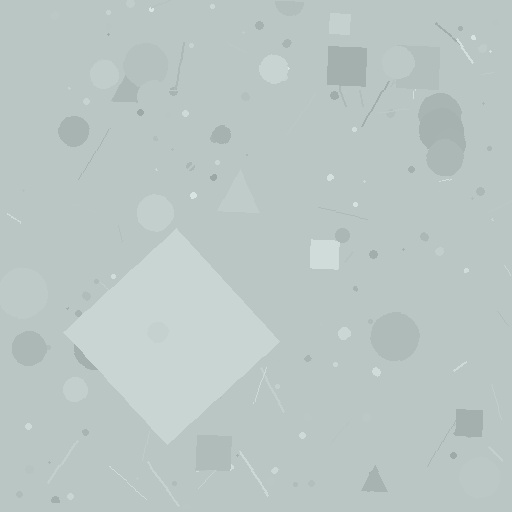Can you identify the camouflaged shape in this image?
The camouflaged shape is a diamond.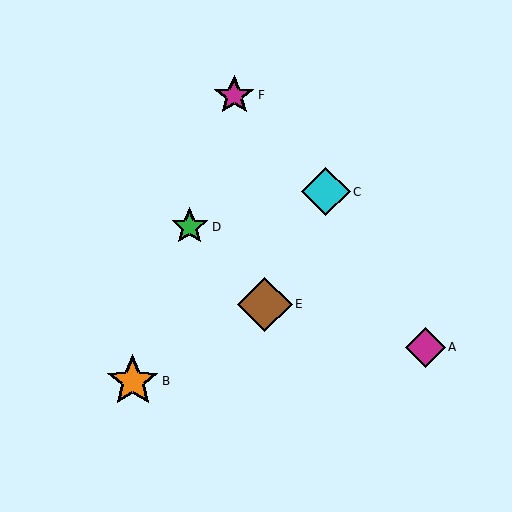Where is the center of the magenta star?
The center of the magenta star is at (234, 95).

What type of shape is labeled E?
Shape E is a brown diamond.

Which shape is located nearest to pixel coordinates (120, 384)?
The orange star (labeled B) at (133, 381) is nearest to that location.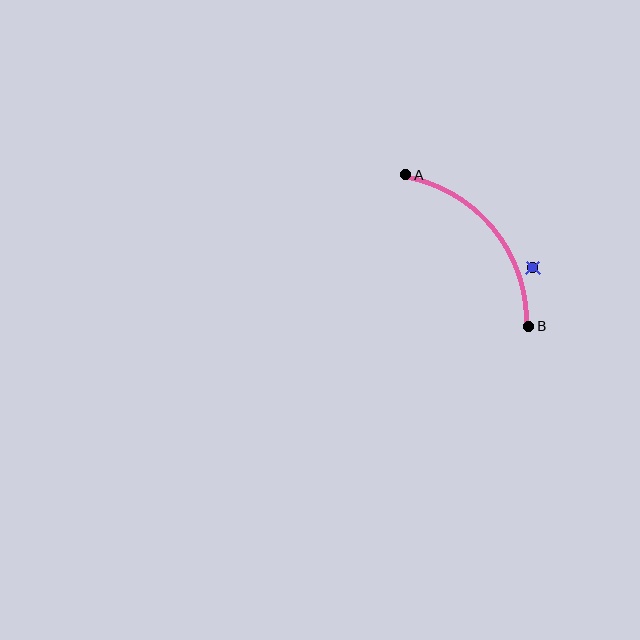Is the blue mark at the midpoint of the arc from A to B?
No — the blue mark does not lie on the arc at all. It sits slightly outside the curve.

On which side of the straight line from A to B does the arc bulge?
The arc bulges above and to the right of the straight line connecting A and B.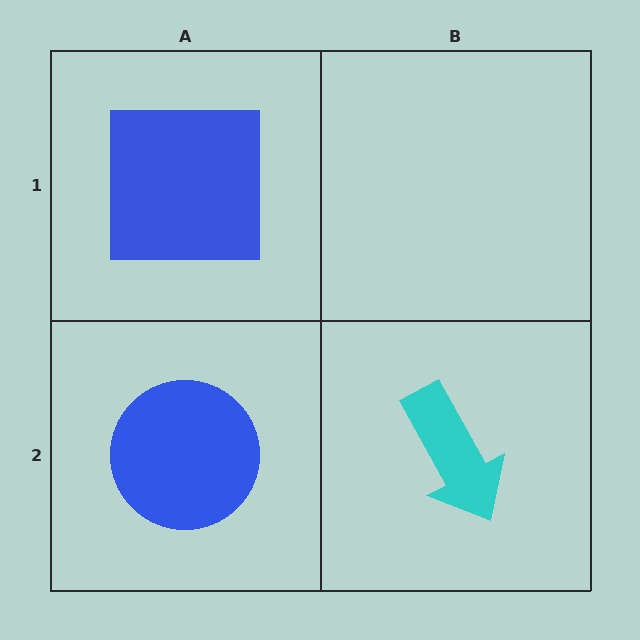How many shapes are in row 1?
1 shape.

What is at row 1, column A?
A blue square.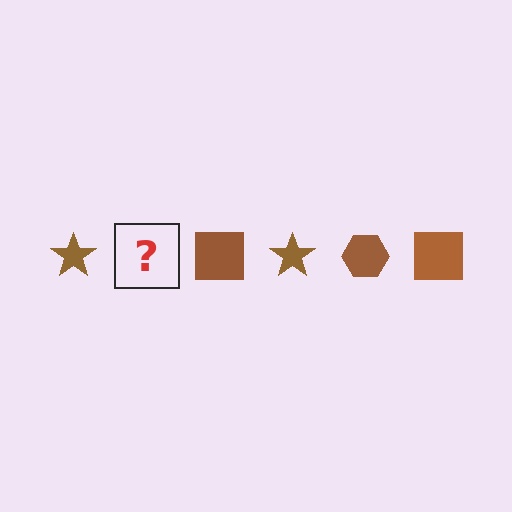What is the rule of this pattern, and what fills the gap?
The rule is that the pattern cycles through star, hexagon, square shapes in brown. The gap should be filled with a brown hexagon.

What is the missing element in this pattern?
The missing element is a brown hexagon.